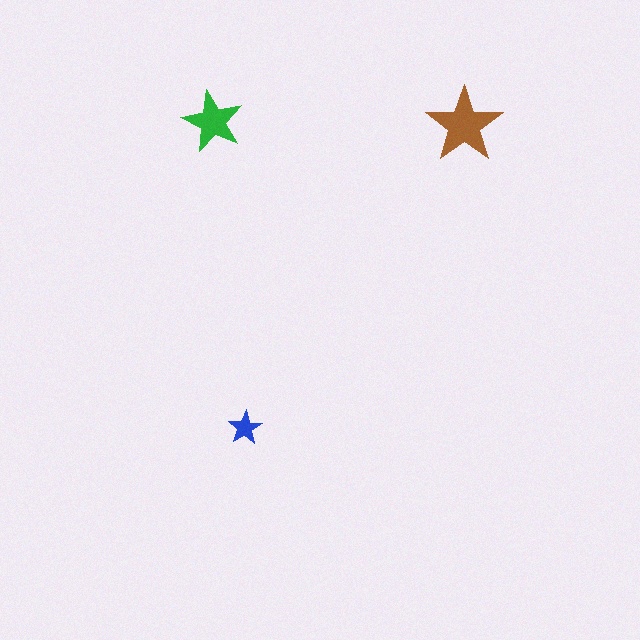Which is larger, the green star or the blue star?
The green one.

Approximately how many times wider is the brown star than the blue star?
About 2 times wider.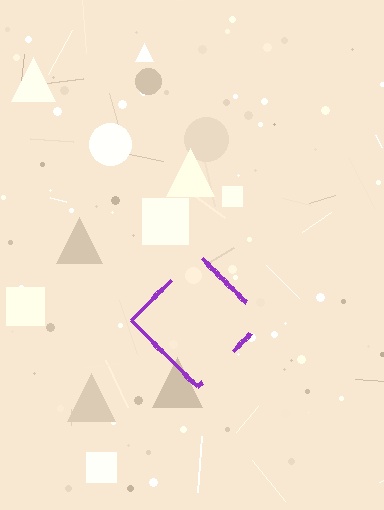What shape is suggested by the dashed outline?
The dashed outline suggests a diamond.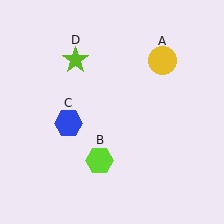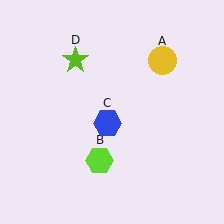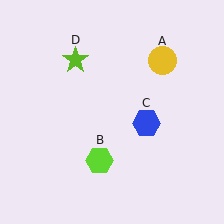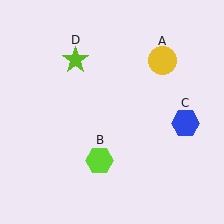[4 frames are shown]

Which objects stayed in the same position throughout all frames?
Yellow circle (object A) and lime hexagon (object B) and lime star (object D) remained stationary.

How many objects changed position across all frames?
1 object changed position: blue hexagon (object C).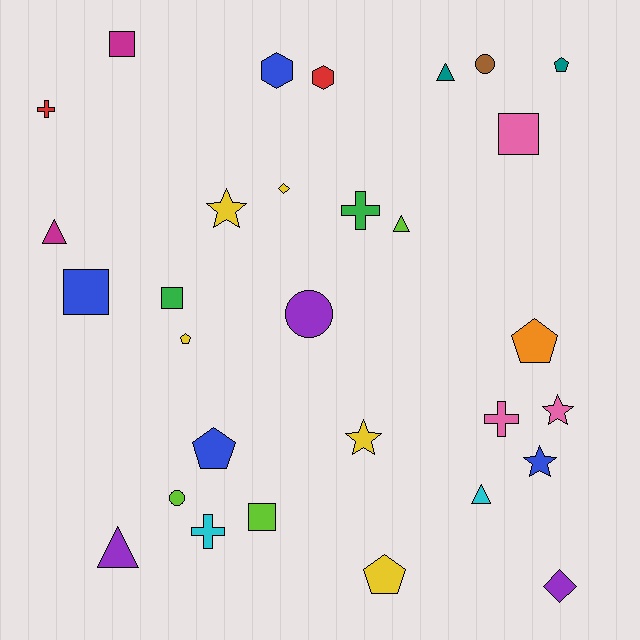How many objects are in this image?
There are 30 objects.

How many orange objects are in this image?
There is 1 orange object.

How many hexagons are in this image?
There are 2 hexagons.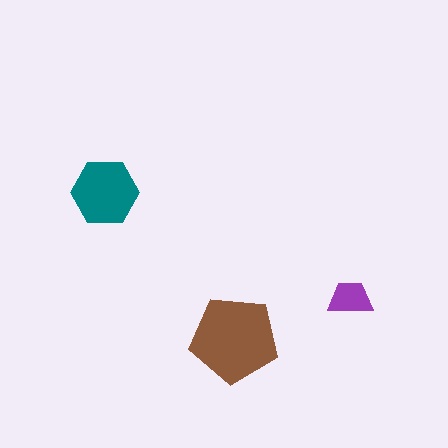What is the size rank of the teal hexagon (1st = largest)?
2nd.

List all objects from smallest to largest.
The purple trapezoid, the teal hexagon, the brown pentagon.